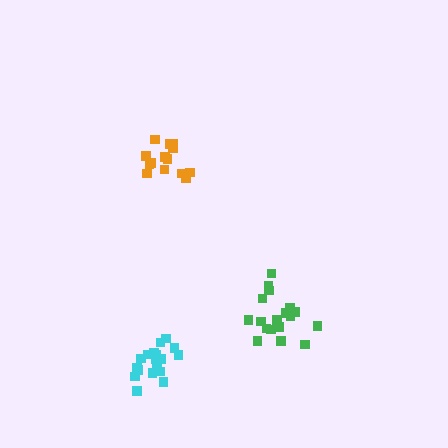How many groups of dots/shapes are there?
There are 3 groups.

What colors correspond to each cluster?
The clusters are colored: orange, green, cyan.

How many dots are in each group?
Group 1: 14 dots, Group 2: 19 dots, Group 3: 18 dots (51 total).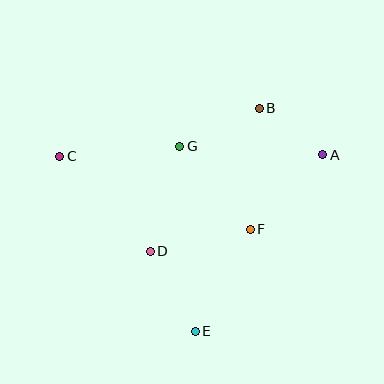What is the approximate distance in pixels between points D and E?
The distance between D and E is approximately 92 pixels.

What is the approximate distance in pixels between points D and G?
The distance between D and G is approximately 109 pixels.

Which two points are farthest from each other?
Points A and C are farthest from each other.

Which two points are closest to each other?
Points A and B are closest to each other.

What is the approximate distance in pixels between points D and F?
The distance between D and F is approximately 103 pixels.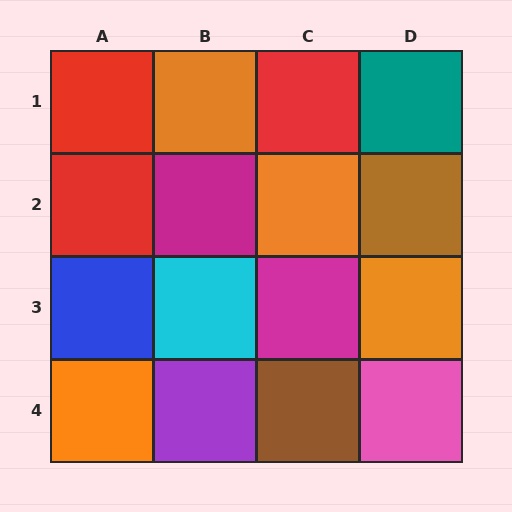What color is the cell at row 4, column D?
Pink.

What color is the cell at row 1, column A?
Red.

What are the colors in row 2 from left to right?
Red, magenta, orange, brown.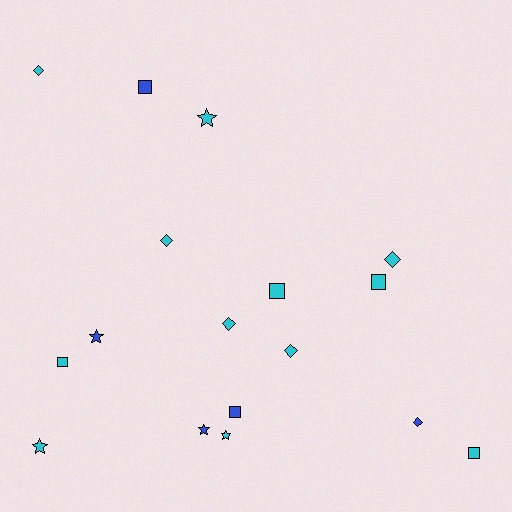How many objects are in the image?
There are 17 objects.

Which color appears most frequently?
Cyan, with 12 objects.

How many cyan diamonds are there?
There are 5 cyan diamonds.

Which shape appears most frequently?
Diamond, with 6 objects.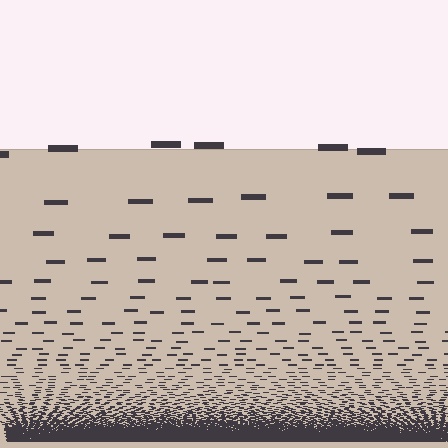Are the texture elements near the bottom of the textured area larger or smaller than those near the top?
Smaller. The gradient is inverted — elements near the bottom are smaller and denser.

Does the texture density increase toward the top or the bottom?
Density increases toward the bottom.